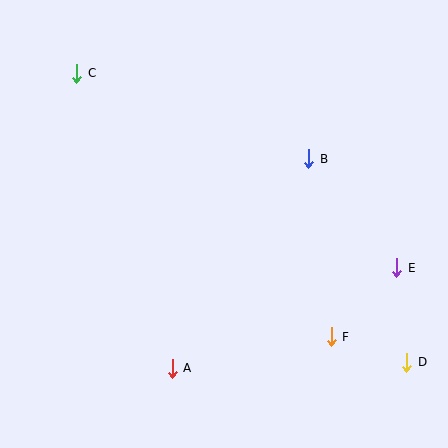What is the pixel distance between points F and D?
The distance between F and D is 80 pixels.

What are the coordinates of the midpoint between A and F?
The midpoint between A and F is at (252, 352).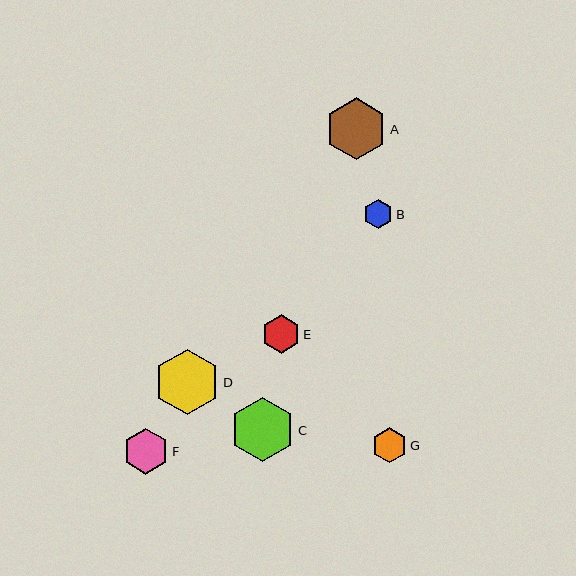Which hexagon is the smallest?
Hexagon B is the smallest with a size of approximately 29 pixels.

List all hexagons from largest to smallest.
From largest to smallest: D, C, A, F, E, G, B.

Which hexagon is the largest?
Hexagon D is the largest with a size of approximately 66 pixels.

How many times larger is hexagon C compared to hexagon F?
Hexagon C is approximately 1.4 times the size of hexagon F.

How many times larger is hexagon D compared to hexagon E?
Hexagon D is approximately 1.7 times the size of hexagon E.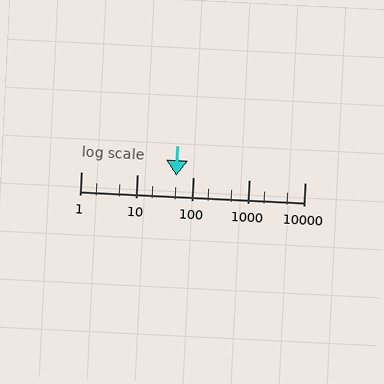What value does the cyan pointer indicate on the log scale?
The pointer indicates approximately 51.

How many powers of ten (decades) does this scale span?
The scale spans 4 decades, from 1 to 10000.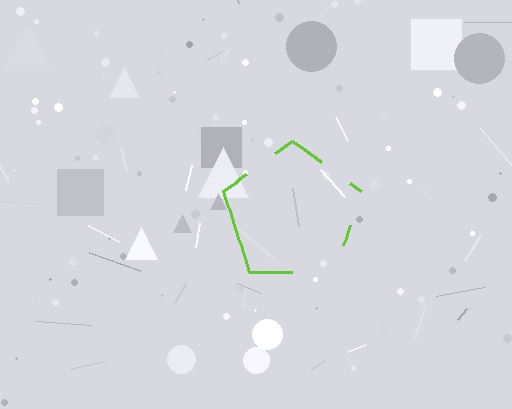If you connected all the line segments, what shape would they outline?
They would outline a pentagon.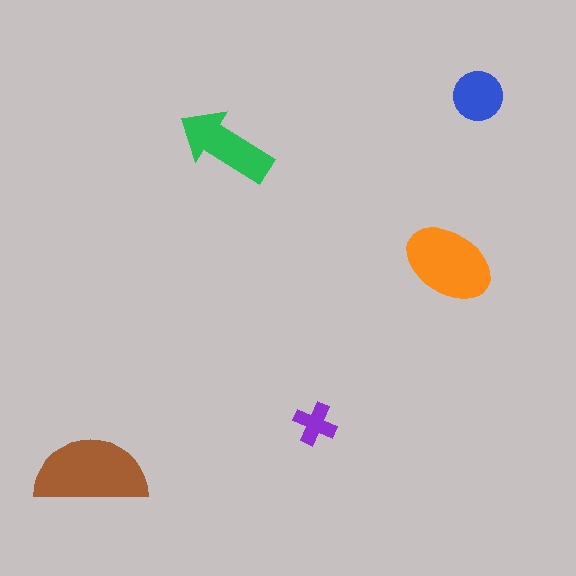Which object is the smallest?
The purple cross.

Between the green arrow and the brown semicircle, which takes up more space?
The brown semicircle.